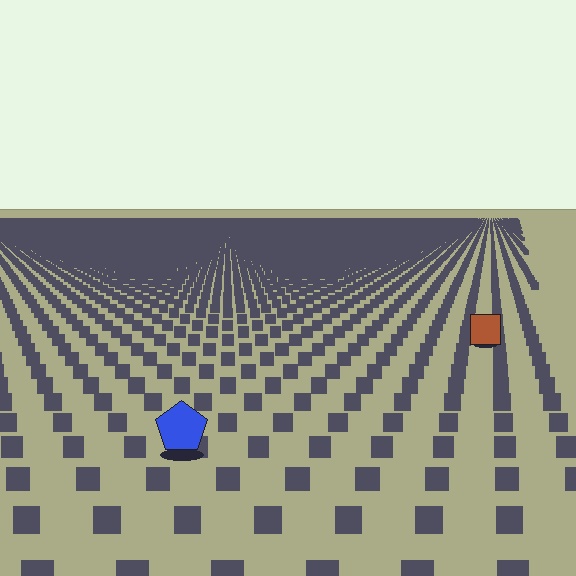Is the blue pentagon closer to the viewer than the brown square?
Yes. The blue pentagon is closer — you can tell from the texture gradient: the ground texture is coarser near it.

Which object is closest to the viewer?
The blue pentagon is closest. The texture marks near it are larger and more spread out.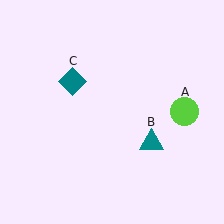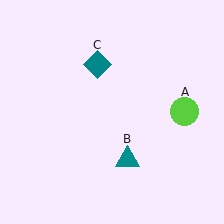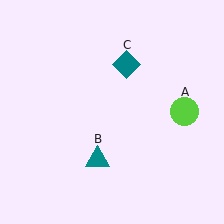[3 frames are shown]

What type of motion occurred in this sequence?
The teal triangle (object B), teal diamond (object C) rotated clockwise around the center of the scene.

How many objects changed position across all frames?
2 objects changed position: teal triangle (object B), teal diamond (object C).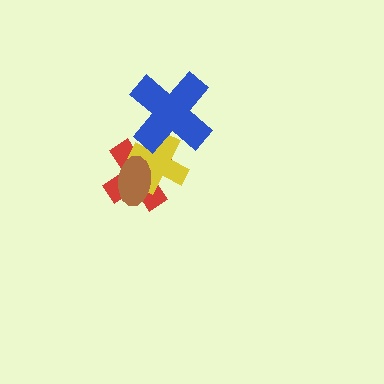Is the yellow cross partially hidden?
Yes, it is partially covered by another shape.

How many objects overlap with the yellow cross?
3 objects overlap with the yellow cross.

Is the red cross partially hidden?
Yes, it is partially covered by another shape.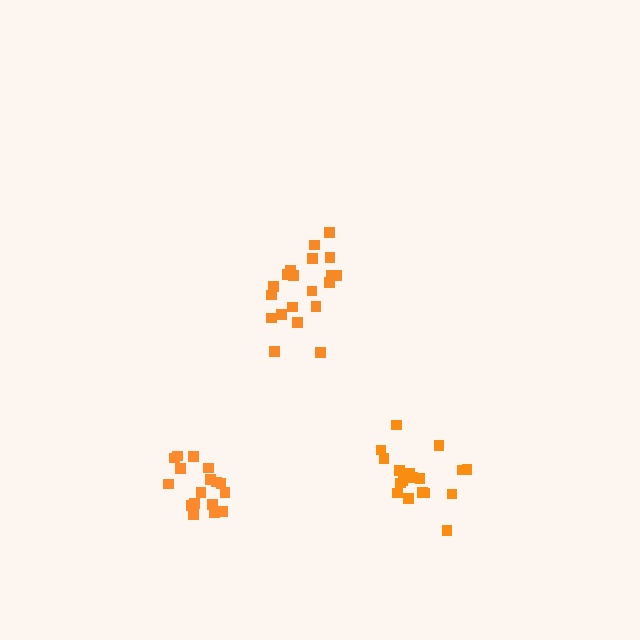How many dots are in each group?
Group 1: 17 dots, Group 2: 20 dots, Group 3: 18 dots (55 total).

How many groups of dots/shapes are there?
There are 3 groups.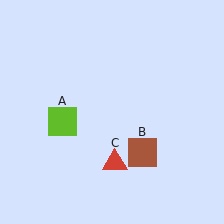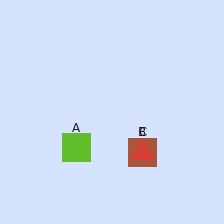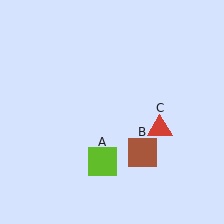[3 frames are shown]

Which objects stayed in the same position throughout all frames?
Brown square (object B) remained stationary.